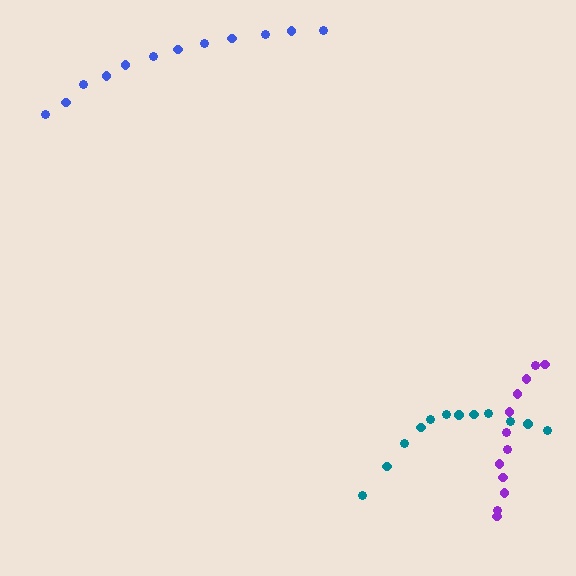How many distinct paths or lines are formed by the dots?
There are 3 distinct paths.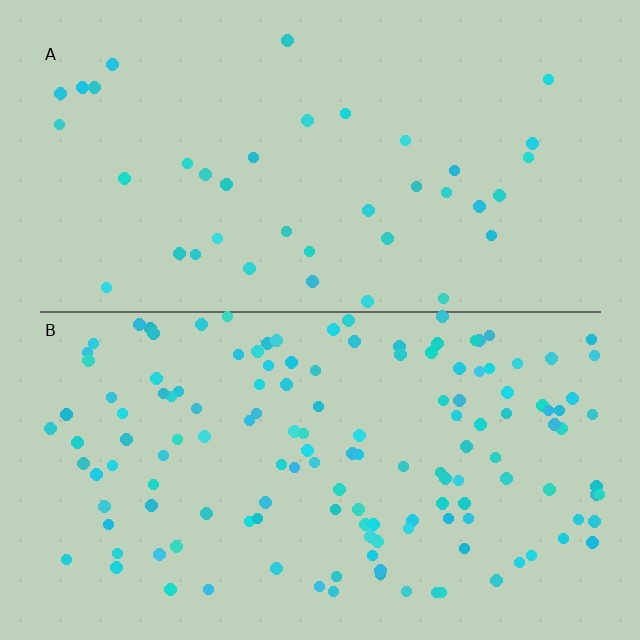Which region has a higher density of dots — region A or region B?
B (the bottom).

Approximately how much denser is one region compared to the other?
Approximately 3.6× — region B over region A.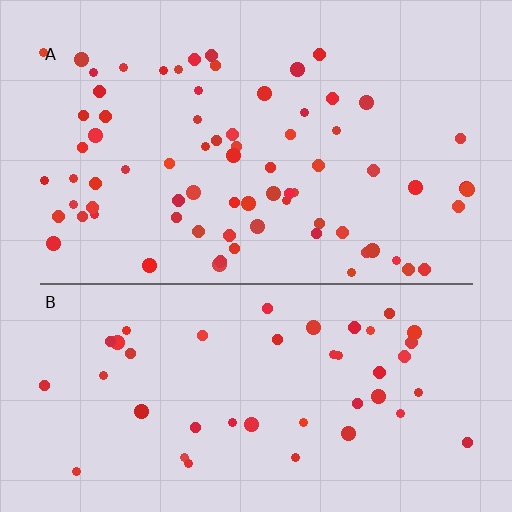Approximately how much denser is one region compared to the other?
Approximately 1.7× — region A over region B.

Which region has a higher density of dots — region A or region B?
A (the top).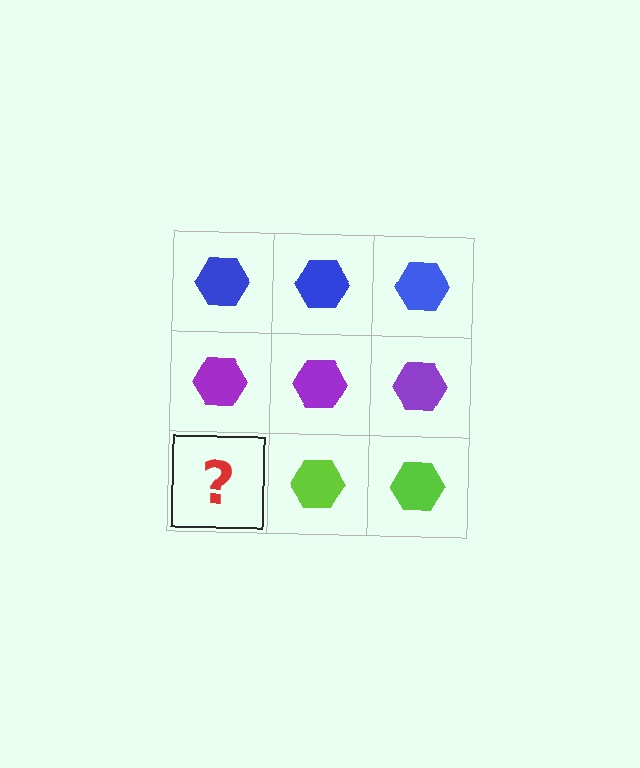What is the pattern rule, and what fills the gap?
The rule is that each row has a consistent color. The gap should be filled with a lime hexagon.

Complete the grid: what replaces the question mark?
The question mark should be replaced with a lime hexagon.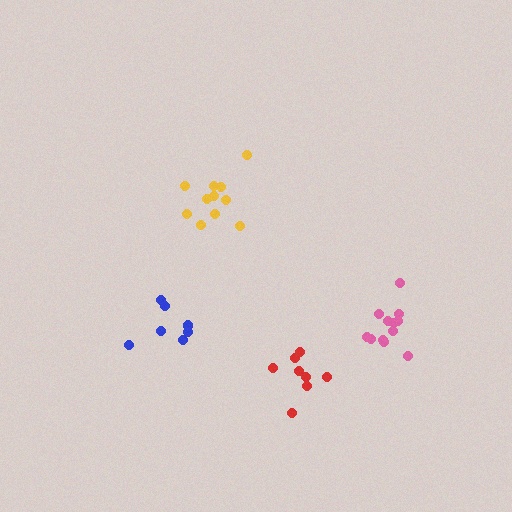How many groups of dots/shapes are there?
There are 4 groups.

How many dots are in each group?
Group 1: 8 dots, Group 2: 11 dots, Group 3: 7 dots, Group 4: 12 dots (38 total).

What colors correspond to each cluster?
The clusters are colored: red, yellow, blue, pink.